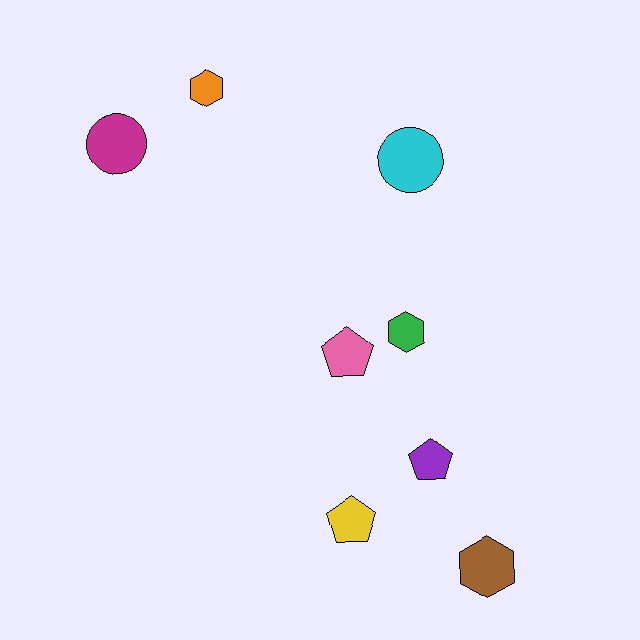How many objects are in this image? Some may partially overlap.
There are 8 objects.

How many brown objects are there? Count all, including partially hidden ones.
There is 1 brown object.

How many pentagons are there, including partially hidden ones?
There are 3 pentagons.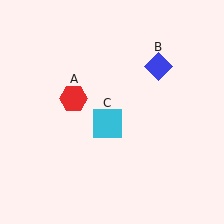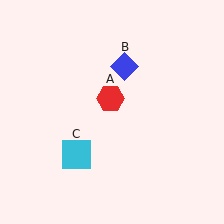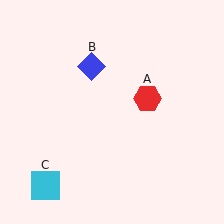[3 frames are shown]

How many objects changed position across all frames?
3 objects changed position: red hexagon (object A), blue diamond (object B), cyan square (object C).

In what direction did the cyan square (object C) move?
The cyan square (object C) moved down and to the left.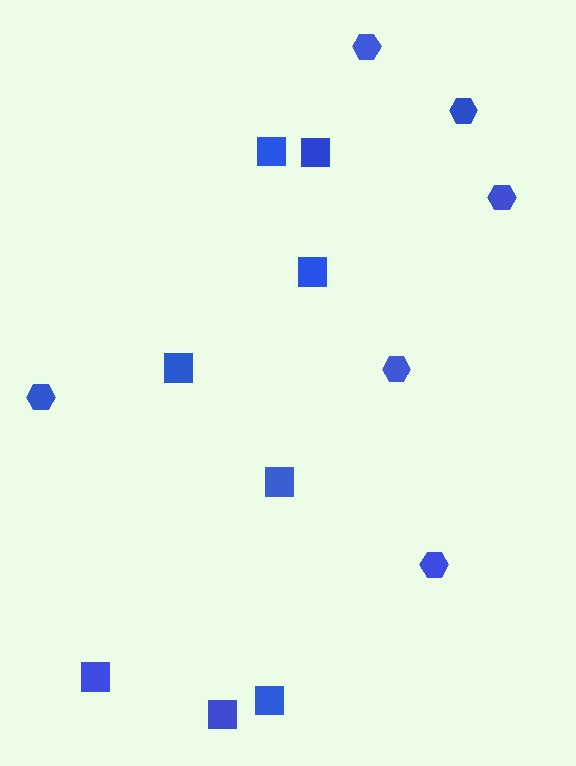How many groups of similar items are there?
There are 2 groups: one group of hexagons (6) and one group of squares (8).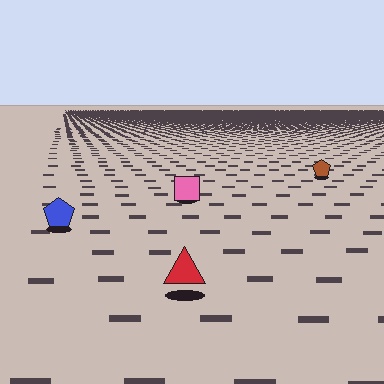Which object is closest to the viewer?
The red triangle is closest. The texture marks near it are larger and more spread out.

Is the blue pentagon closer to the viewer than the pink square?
Yes. The blue pentagon is closer — you can tell from the texture gradient: the ground texture is coarser near it.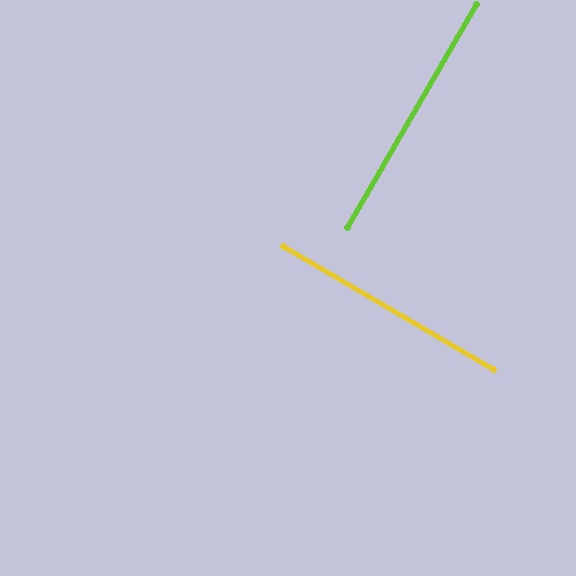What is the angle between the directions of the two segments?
Approximately 90 degrees.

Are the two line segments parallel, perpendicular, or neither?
Perpendicular — they meet at approximately 90°.